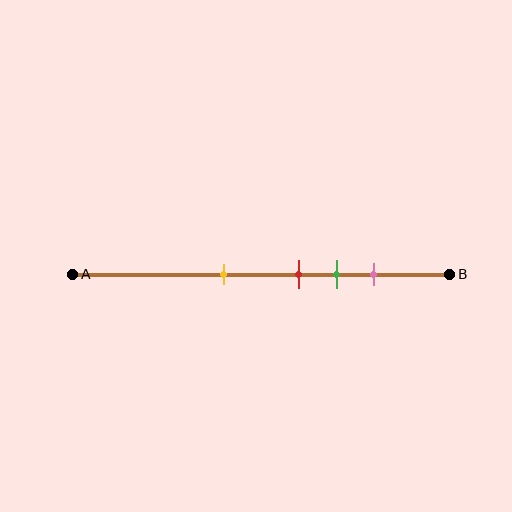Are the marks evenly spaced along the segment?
No, the marks are not evenly spaced.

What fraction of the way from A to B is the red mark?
The red mark is approximately 60% (0.6) of the way from A to B.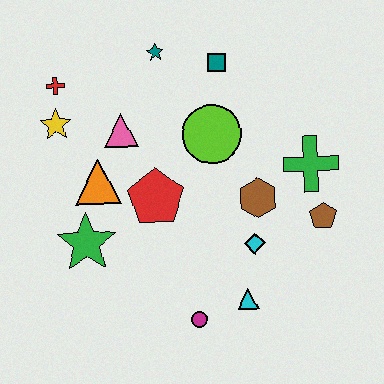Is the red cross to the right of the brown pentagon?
No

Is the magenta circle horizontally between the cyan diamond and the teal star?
Yes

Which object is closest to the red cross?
The yellow star is closest to the red cross.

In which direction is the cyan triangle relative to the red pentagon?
The cyan triangle is below the red pentagon.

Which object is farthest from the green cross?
The red cross is farthest from the green cross.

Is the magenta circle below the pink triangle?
Yes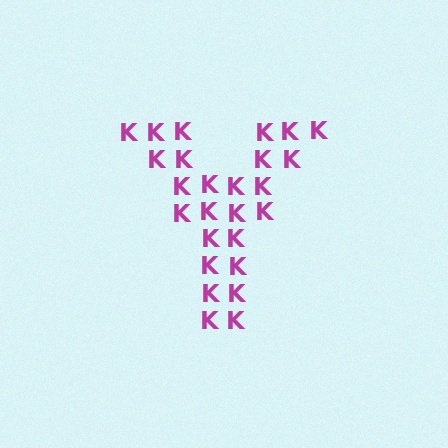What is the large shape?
The large shape is the letter Y.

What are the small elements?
The small elements are letter K's.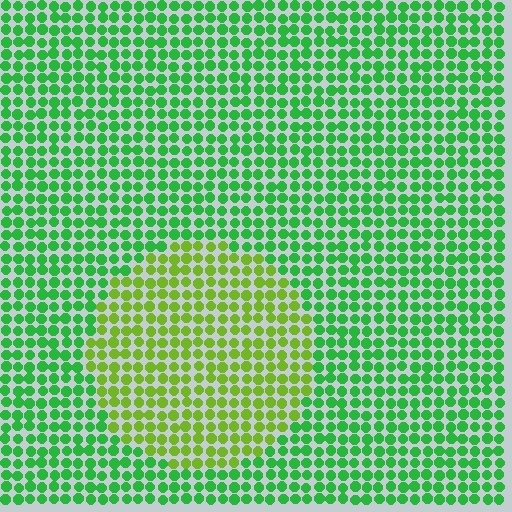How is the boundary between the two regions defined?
The boundary is defined purely by a slight shift in hue (about 40 degrees). Spacing, size, and orientation are identical on both sides.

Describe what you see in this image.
The image is filled with small green elements in a uniform arrangement. A circle-shaped region is visible where the elements are tinted to a slightly different hue, forming a subtle color boundary.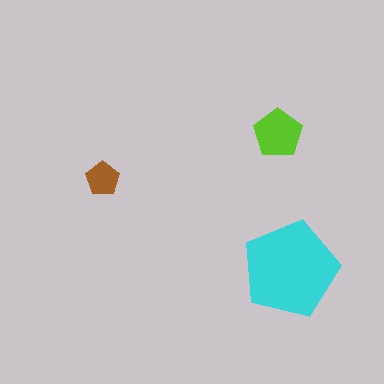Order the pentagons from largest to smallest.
the cyan one, the lime one, the brown one.